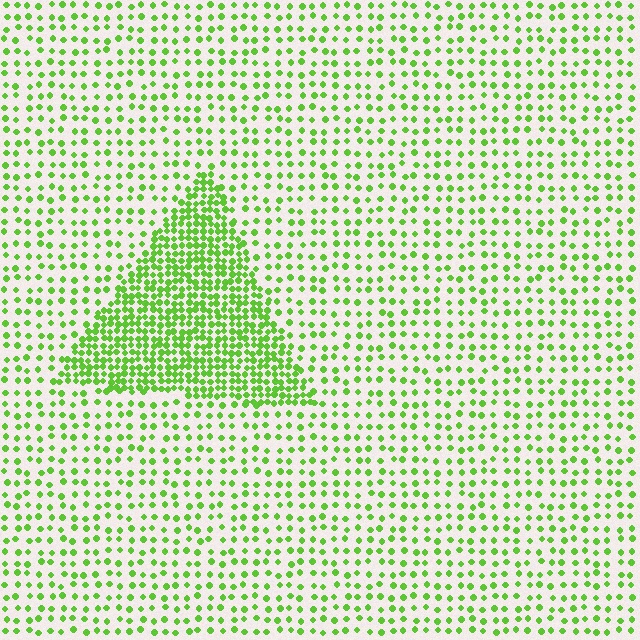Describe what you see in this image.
The image contains small lime elements arranged at two different densities. A triangle-shaped region is visible where the elements are more densely packed than the surrounding area.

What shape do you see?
I see a triangle.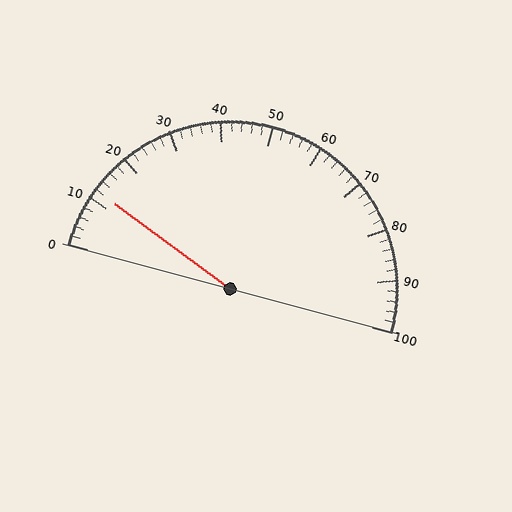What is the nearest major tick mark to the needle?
The nearest major tick mark is 10.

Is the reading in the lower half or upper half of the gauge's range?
The reading is in the lower half of the range (0 to 100).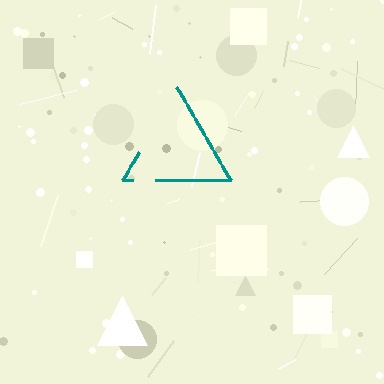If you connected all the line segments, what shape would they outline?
They would outline a triangle.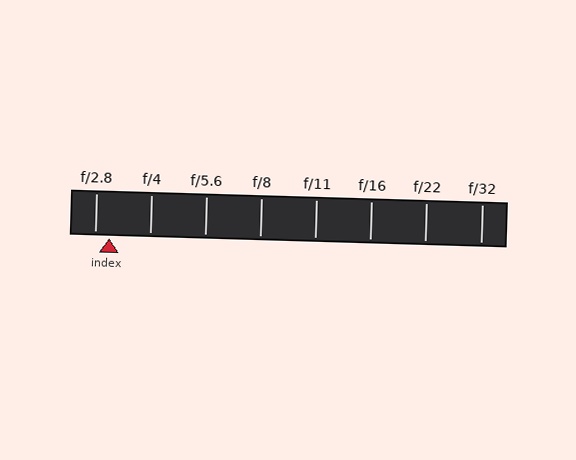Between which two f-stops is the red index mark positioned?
The index mark is between f/2.8 and f/4.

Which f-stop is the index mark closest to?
The index mark is closest to f/2.8.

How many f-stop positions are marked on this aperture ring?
There are 8 f-stop positions marked.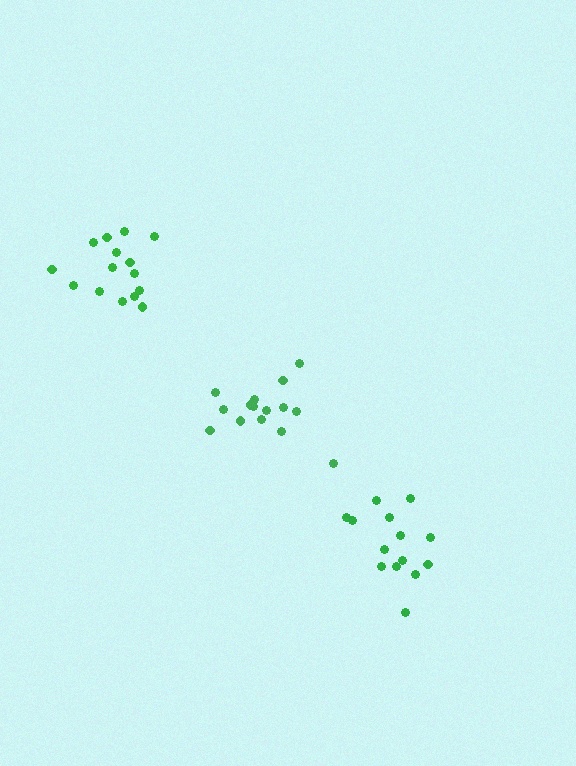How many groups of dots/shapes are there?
There are 3 groups.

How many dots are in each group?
Group 1: 14 dots, Group 2: 15 dots, Group 3: 15 dots (44 total).